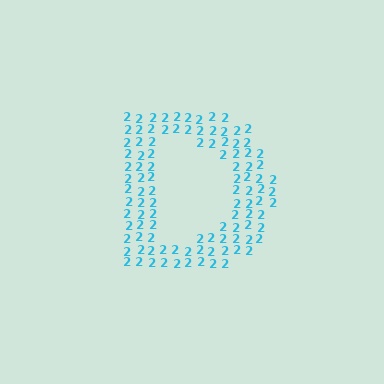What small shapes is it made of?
It is made of small digit 2's.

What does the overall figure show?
The overall figure shows the letter D.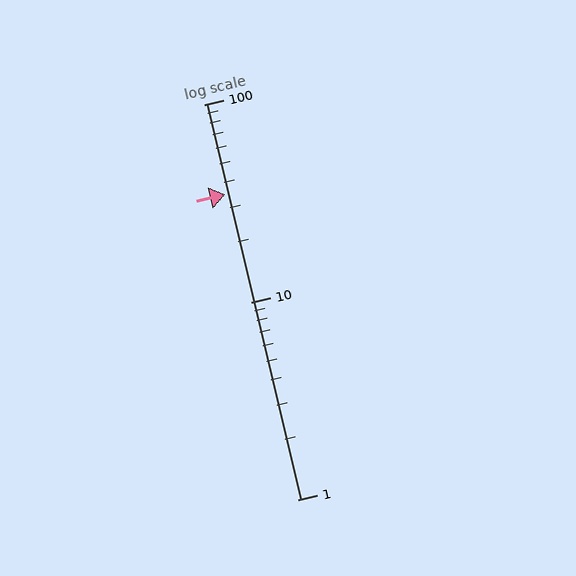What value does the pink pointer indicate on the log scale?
The pointer indicates approximately 35.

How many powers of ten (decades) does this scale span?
The scale spans 2 decades, from 1 to 100.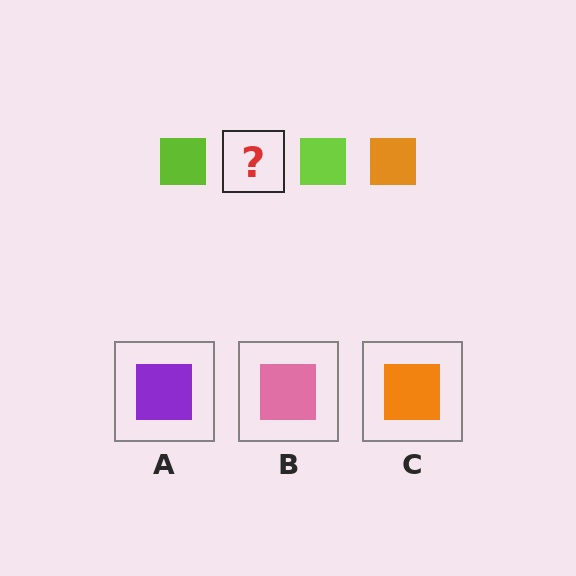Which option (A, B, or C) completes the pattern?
C.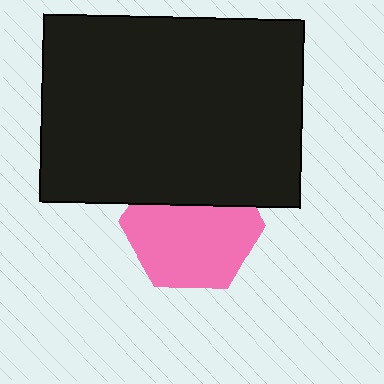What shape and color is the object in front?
The object in front is a black rectangle.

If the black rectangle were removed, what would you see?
You would see the complete pink hexagon.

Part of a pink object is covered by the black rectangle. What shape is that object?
It is a hexagon.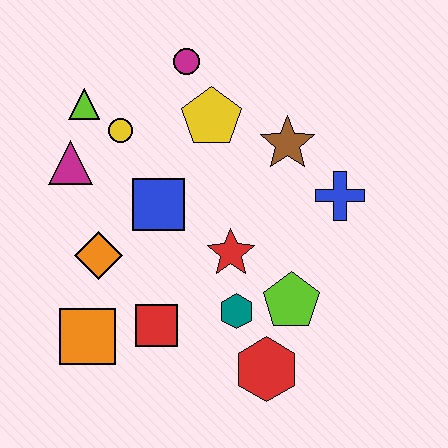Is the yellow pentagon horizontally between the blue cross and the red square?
Yes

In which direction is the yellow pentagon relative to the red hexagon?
The yellow pentagon is above the red hexagon.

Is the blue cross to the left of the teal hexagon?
No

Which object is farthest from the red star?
The lime triangle is farthest from the red star.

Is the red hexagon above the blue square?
No